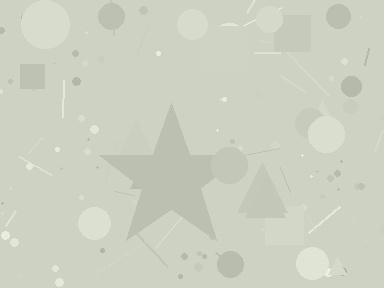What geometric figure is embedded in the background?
A star is embedded in the background.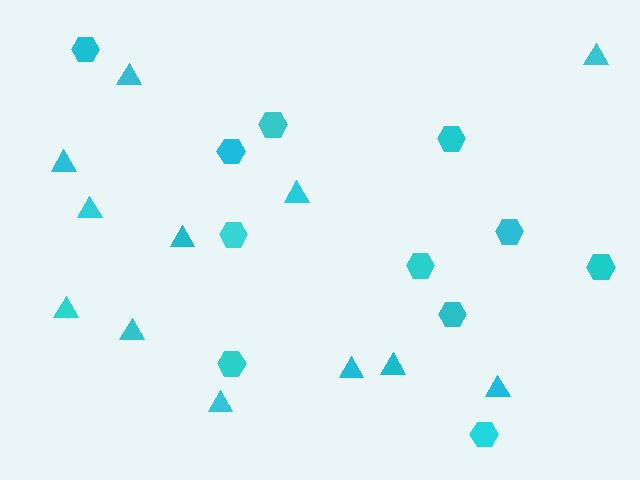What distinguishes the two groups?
There are 2 groups: one group of triangles (12) and one group of hexagons (11).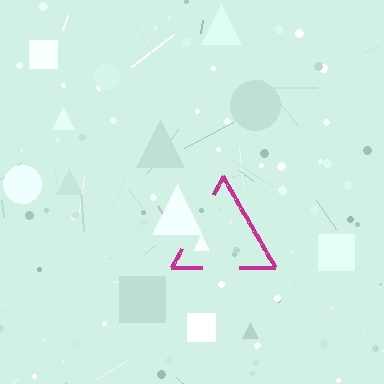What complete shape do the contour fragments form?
The contour fragments form a triangle.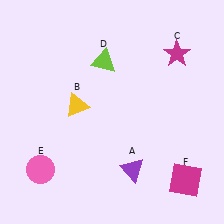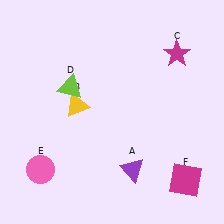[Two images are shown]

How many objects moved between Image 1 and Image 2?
1 object moved between the two images.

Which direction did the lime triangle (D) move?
The lime triangle (D) moved left.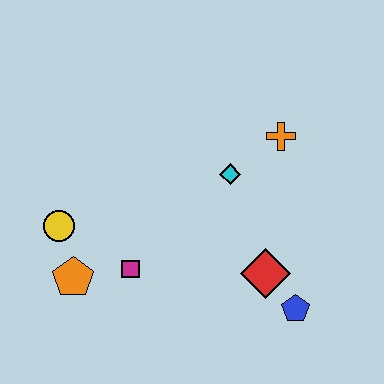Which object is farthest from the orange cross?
The orange pentagon is farthest from the orange cross.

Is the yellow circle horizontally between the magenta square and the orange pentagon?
No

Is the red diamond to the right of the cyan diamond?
Yes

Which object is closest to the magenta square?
The orange pentagon is closest to the magenta square.